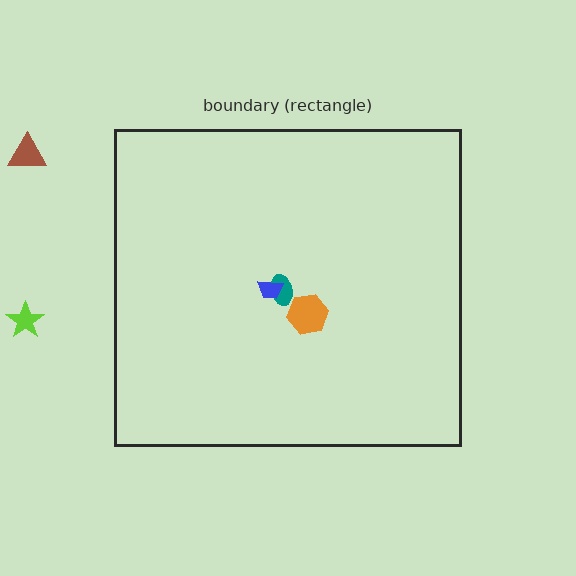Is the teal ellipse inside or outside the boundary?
Inside.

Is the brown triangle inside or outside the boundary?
Outside.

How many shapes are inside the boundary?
3 inside, 2 outside.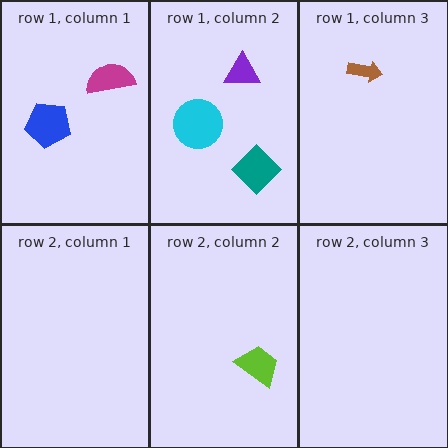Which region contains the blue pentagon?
The row 1, column 1 region.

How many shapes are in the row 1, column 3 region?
1.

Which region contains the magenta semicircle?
The row 1, column 1 region.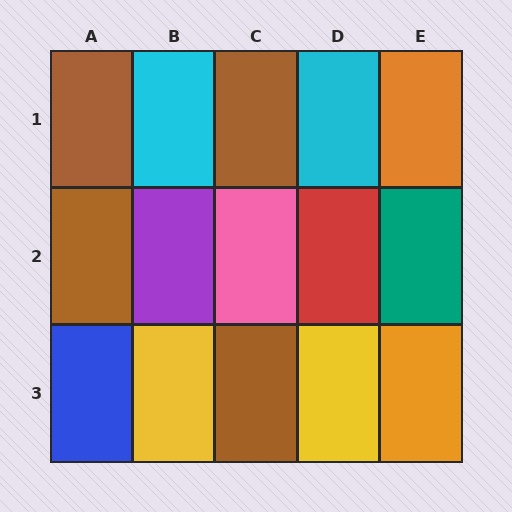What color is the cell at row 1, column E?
Orange.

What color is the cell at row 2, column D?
Red.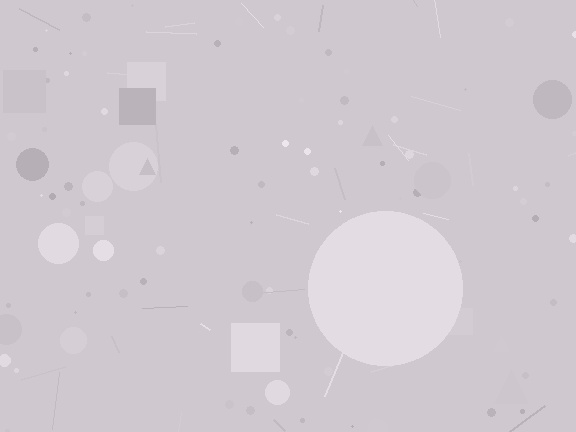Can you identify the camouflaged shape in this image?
The camouflaged shape is a circle.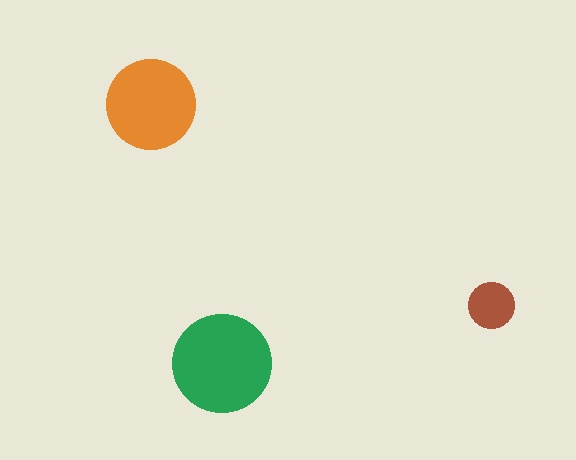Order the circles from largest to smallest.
the green one, the orange one, the brown one.